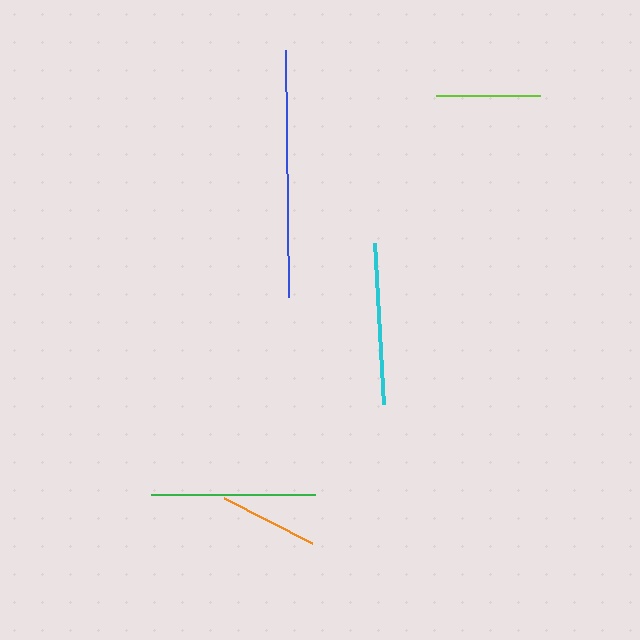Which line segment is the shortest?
The orange line is the shortest at approximately 99 pixels.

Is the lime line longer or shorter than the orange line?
The lime line is longer than the orange line.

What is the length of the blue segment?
The blue segment is approximately 247 pixels long.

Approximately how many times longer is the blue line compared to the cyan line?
The blue line is approximately 1.5 times the length of the cyan line.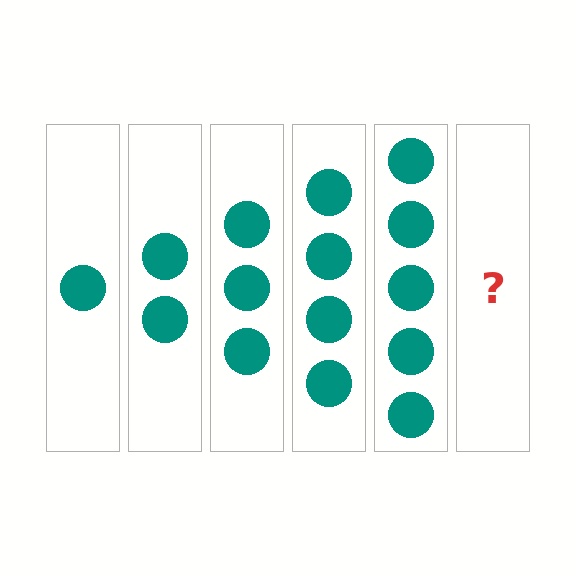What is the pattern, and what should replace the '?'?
The pattern is that each step adds one more circle. The '?' should be 6 circles.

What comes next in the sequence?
The next element should be 6 circles.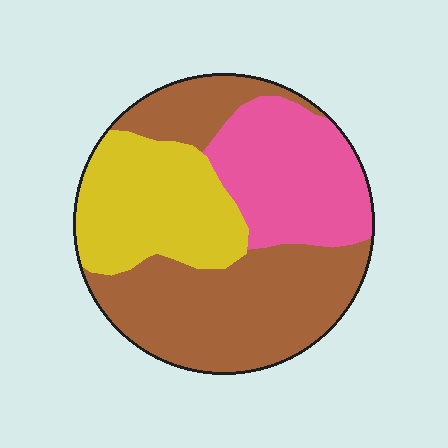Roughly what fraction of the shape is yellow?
Yellow takes up about one quarter (1/4) of the shape.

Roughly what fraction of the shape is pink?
Pink takes up about one quarter (1/4) of the shape.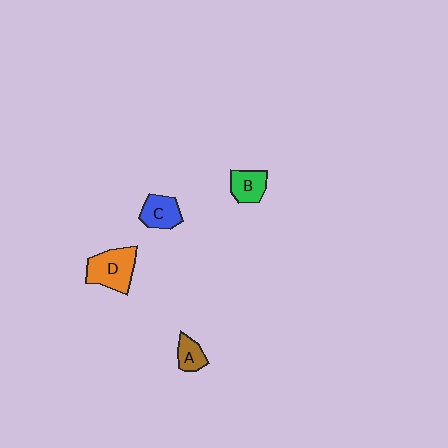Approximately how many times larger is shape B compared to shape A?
Approximately 1.3 times.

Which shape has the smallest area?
Shape A (brown).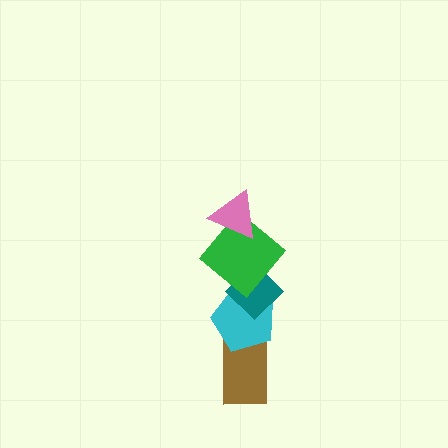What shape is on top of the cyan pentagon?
The teal diamond is on top of the cyan pentagon.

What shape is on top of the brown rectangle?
The cyan pentagon is on top of the brown rectangle.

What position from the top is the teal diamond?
The teal diamond is 3rd from the top.